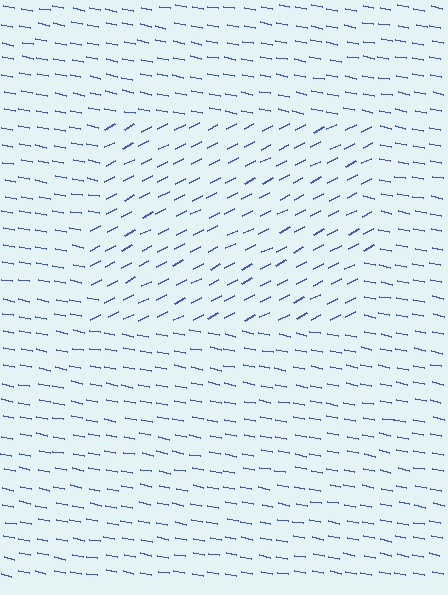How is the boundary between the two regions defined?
The boundary is defined purely by a change in line orientation (approximately 38 degrees difference). All lines are the same color and thickness.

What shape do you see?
I see a rectangle.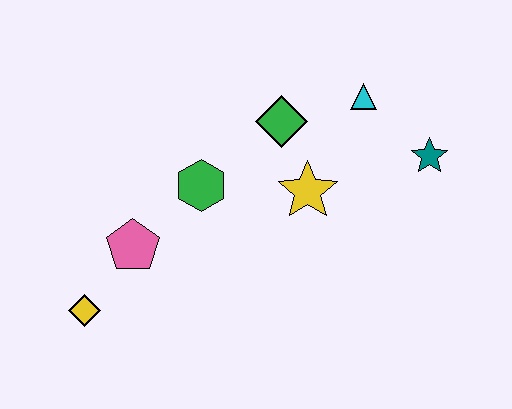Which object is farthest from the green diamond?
The yellow diamond is farthest from the green diamond.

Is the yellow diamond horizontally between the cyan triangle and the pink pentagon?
No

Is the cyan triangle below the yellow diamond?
No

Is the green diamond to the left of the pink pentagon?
No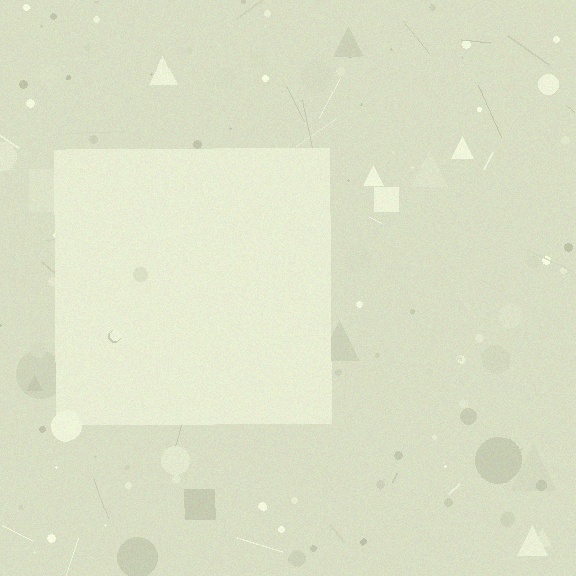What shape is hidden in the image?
A square is hidden in the image.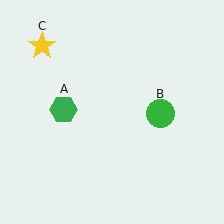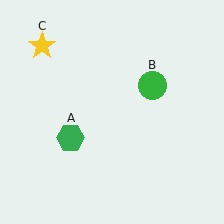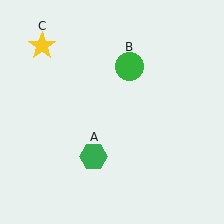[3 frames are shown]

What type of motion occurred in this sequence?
The green hexagon (object A), green circle (object B) rotated counterclockwise around the center of the scene.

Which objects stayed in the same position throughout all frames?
Yellow star (object C) remained stationary.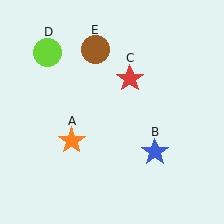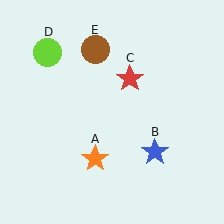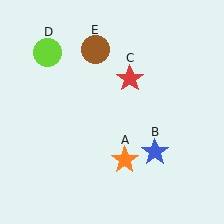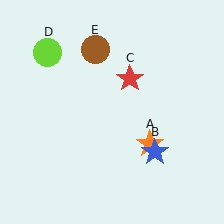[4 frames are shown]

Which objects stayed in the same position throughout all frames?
Blue star (object B) and red star (object C) and lime circle (object D) and brown circle (object E) remained stationary.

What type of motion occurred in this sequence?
The orange star (object A) rotated counterclockwise around the center of the scene.